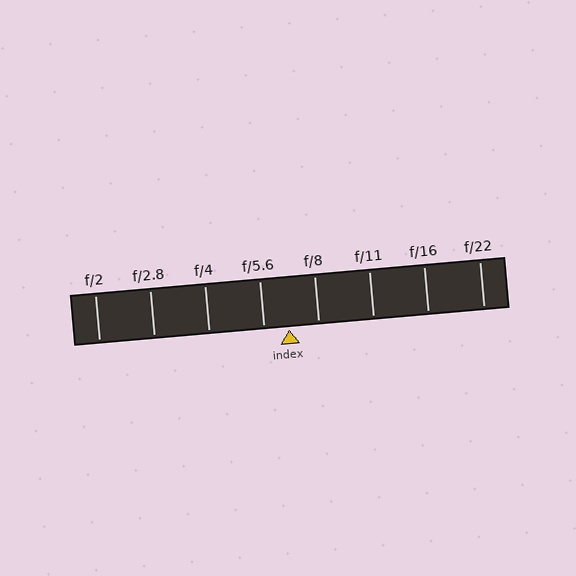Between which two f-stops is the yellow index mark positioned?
The index mark is between f/5.6 and f/8.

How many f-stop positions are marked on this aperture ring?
There are 8 f-stop positions marked.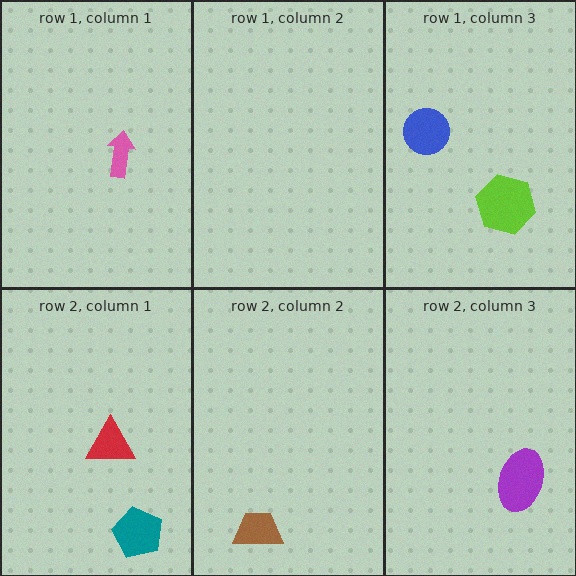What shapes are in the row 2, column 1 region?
The teal pentagon, the red triangle.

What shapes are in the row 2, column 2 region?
The brown trapezoid.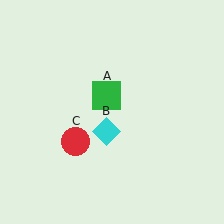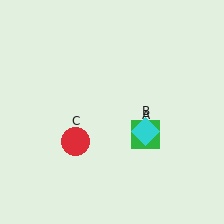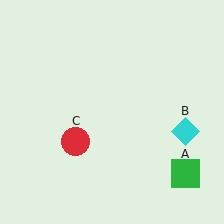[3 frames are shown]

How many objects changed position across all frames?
2 objects changed position: green square (object A), cyan diamond (object B).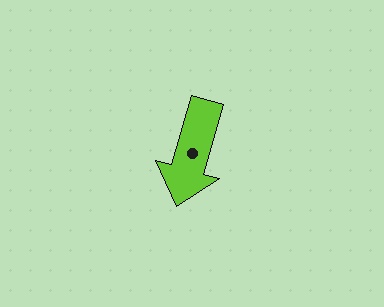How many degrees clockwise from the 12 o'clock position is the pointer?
Approximately 196 degrees.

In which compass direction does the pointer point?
South.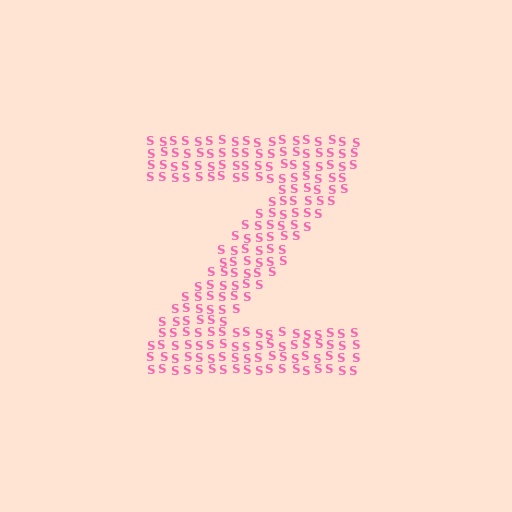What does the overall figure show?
The overall figure shows the letter Z.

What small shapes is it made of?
It is made of small letter S's.